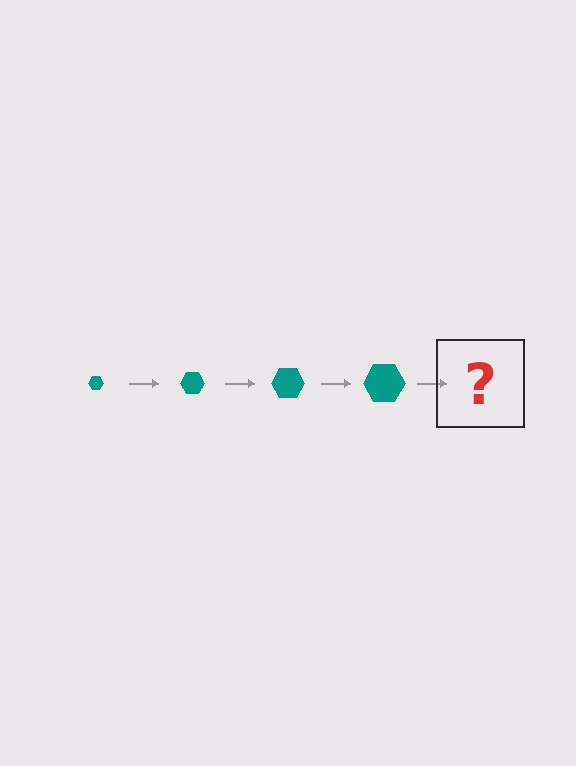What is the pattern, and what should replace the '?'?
The pattern is that the hexagon gets progressively larger each step. The '?' should be a teal hexagon, larger than the previous one.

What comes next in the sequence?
The next element should be a teal hexagon, larger than the previous one.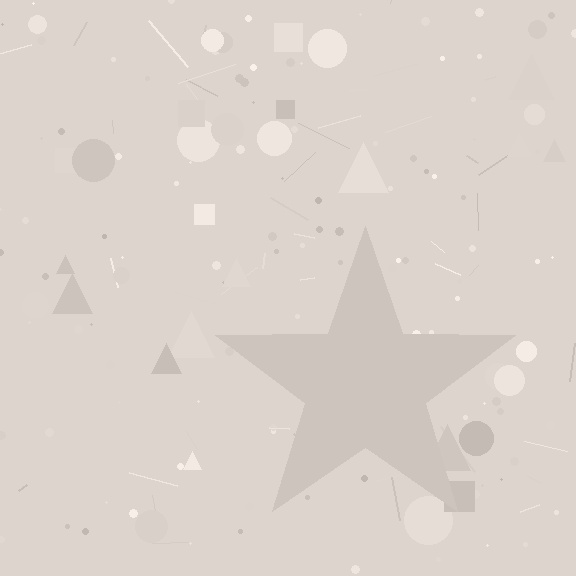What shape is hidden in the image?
A star is hidden in the image.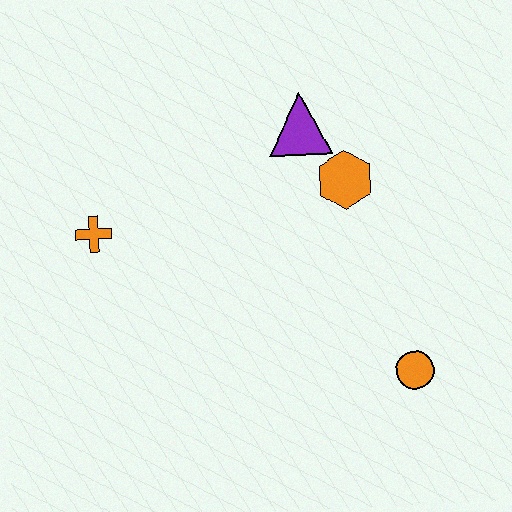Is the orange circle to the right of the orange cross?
Yes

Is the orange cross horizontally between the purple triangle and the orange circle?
No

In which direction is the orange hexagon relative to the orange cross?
The orange hexagon is to the right of the orange cross.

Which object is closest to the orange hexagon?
The purple triangle is closest to the orange hexagon.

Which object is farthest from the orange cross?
The orange circle is farthest from the orange cross.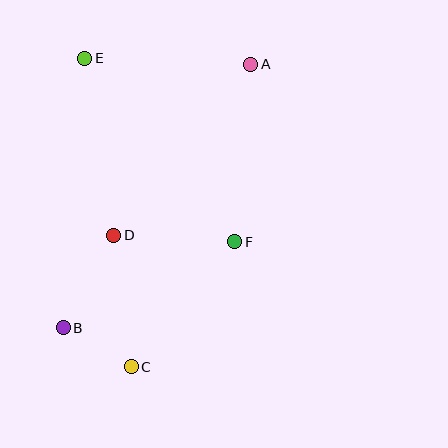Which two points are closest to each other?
Points B and C are closest to each other.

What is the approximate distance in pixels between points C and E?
The distance between C and E is approximately 312 pixels.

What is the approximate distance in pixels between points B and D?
The distance between B and D is approximately 106 pixels.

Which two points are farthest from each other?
Points A and C are farthest from each other.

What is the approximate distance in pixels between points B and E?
The distance between B and E is approximately 270 pixels.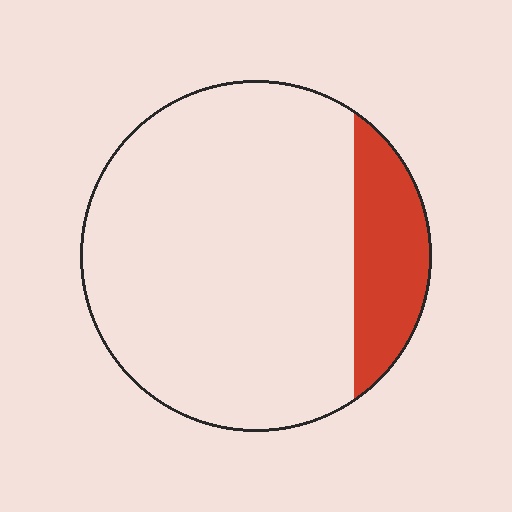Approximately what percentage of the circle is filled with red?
Approximately 15%.